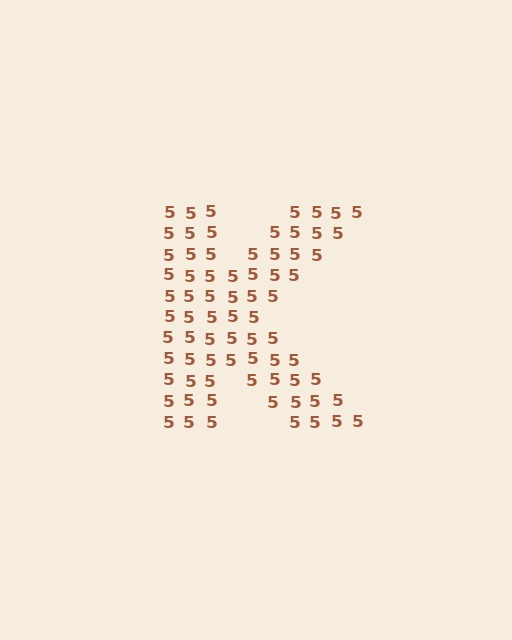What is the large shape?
The large shape is the letter K.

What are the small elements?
The small elements are digit 5's.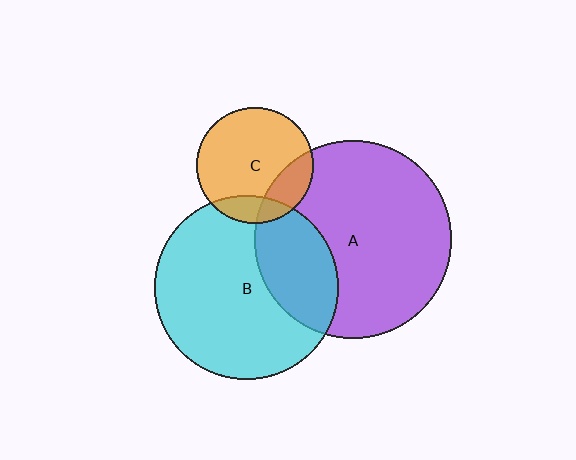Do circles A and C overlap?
Yes.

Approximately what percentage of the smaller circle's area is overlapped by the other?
Approximately 20%.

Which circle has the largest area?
Circle A (purple).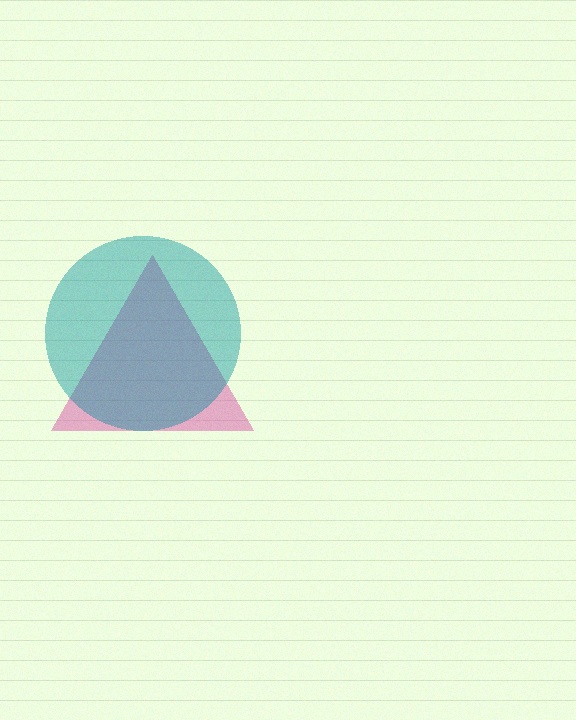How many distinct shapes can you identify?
There are 2 distinct shapes: a pink triangle, a teal circle.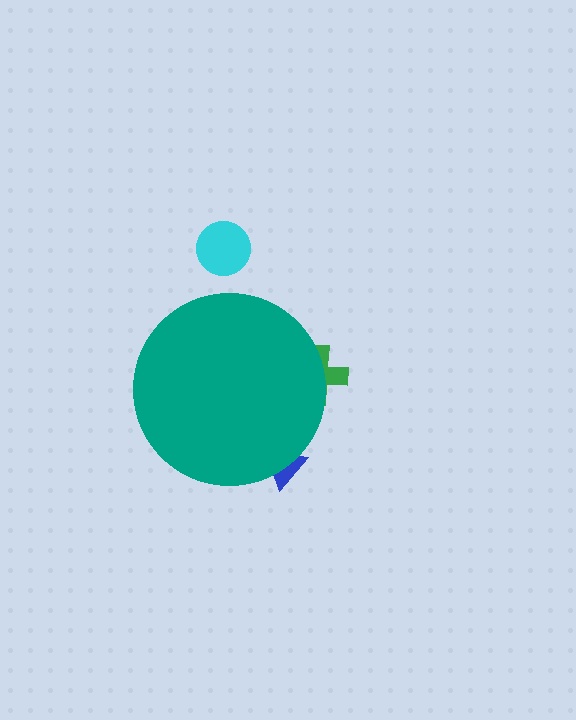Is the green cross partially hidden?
Yes, the green cross is partially hidden behind the teal circle.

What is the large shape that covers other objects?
A teal circle.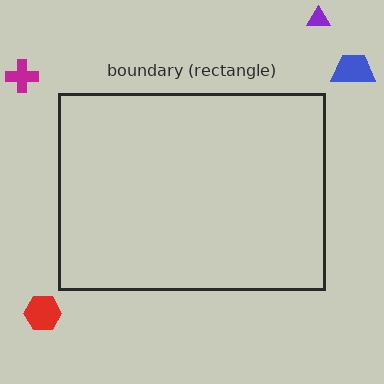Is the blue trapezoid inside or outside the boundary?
Outside.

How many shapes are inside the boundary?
0 inside, 4 outside.